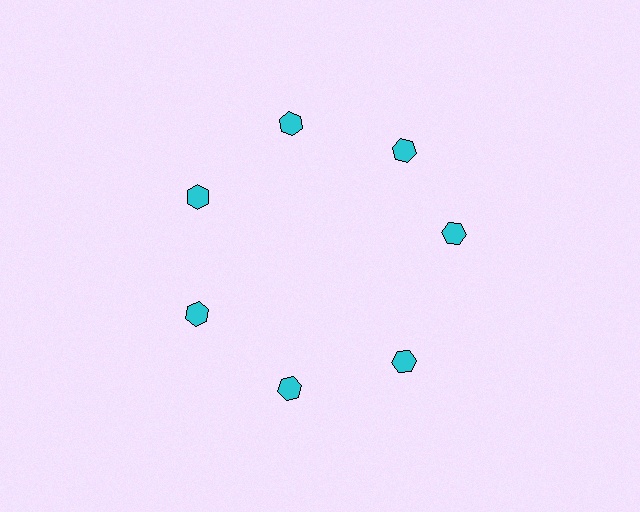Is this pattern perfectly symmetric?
No. The 7 cyan hexagons are arranged in a ring, but one element near the 3 o'clock position is rotated out of alignment along the ring, breaking the 7-fold rotational symmetry.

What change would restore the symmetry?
The symmetry would be restored by rotating it back into even spacing with its neighbors so that all 7 hexagons sit at equal angles and equal distance from the center.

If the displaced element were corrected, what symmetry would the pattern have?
It would have 7-fold rotational symmetry — the pattern would map onto itself every 51 degrees.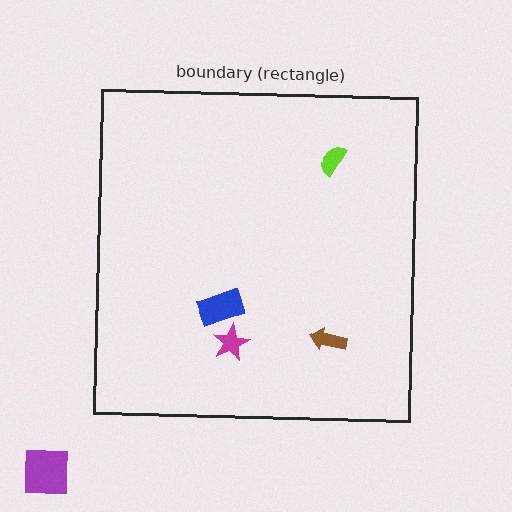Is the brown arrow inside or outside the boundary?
Inside.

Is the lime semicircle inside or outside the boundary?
Inside.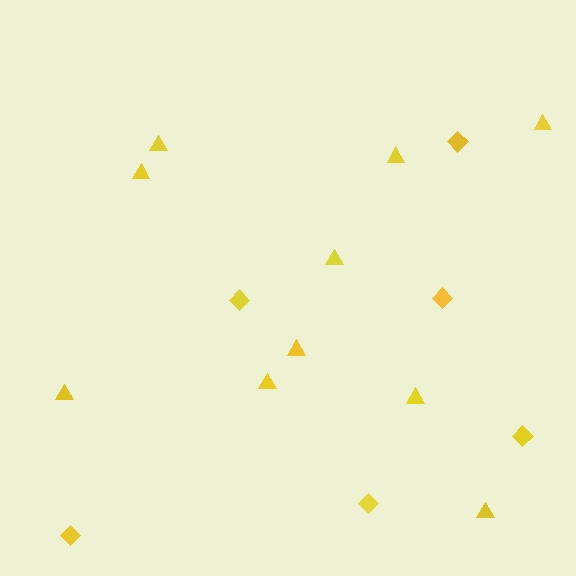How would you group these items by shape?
There are 2 groups: one group of diamonds (6) and one group of triangles (10).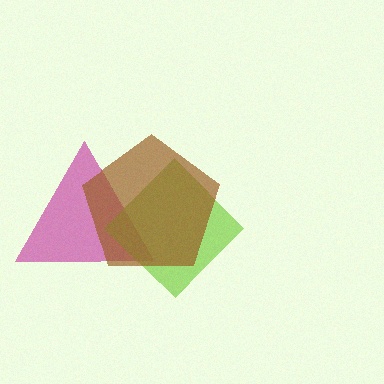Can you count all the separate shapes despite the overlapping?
Yes, there are 3 separate shapes.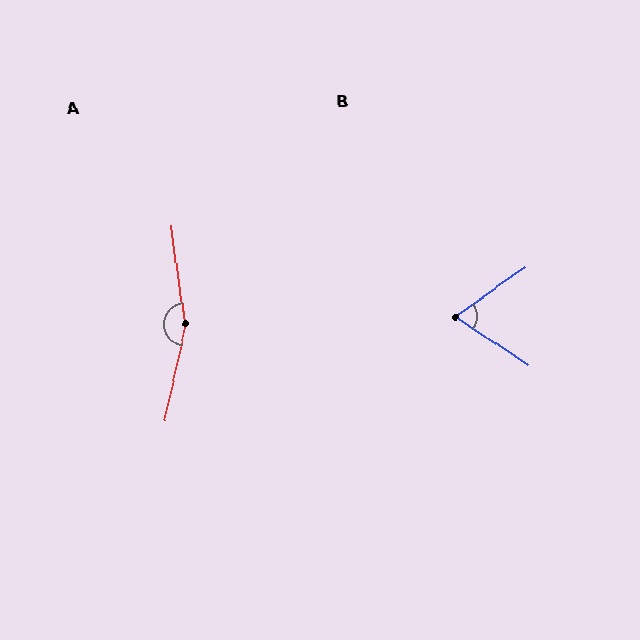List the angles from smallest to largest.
B (69°), A (160°).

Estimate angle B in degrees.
Approximately 69 degrees.